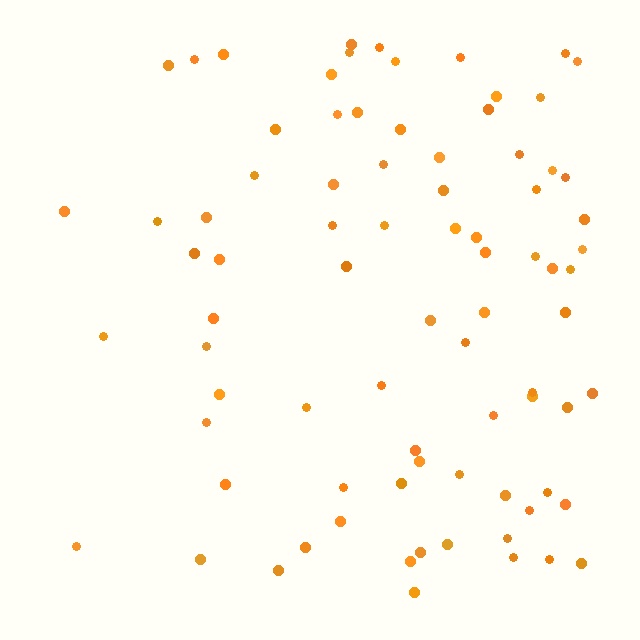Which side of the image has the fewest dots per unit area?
The left.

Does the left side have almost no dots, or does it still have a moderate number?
Still a moderate number, just noticeably fewer than the right.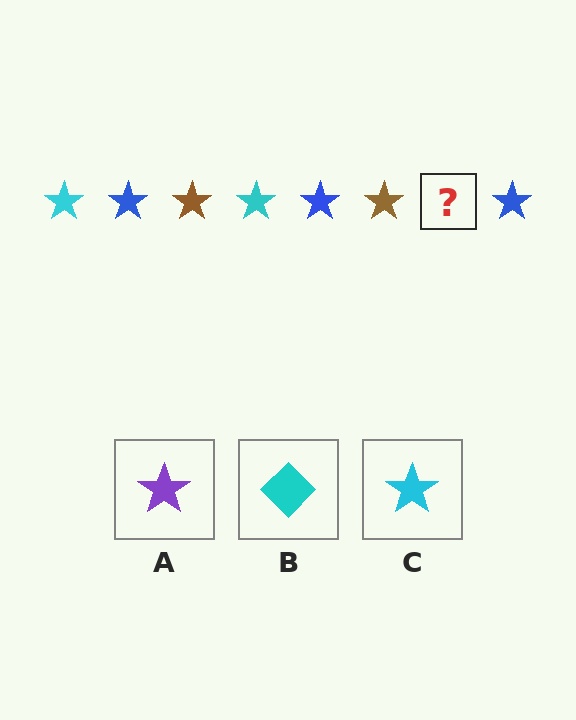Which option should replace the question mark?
Option C.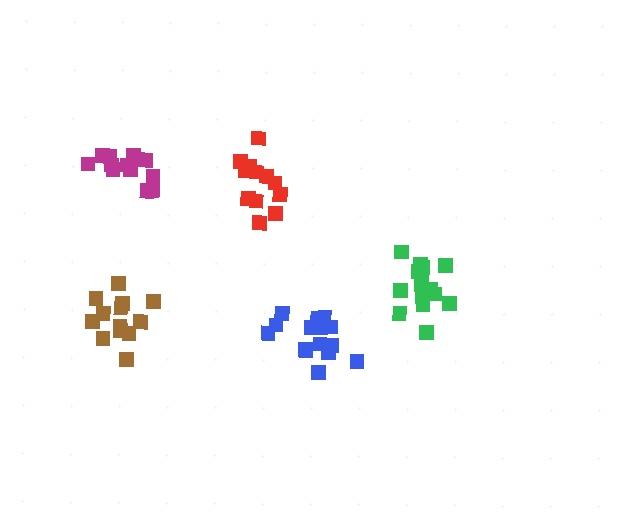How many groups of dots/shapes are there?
There are 5 groups.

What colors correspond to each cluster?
The clusters are colored: green, magenta, blue, brown, red.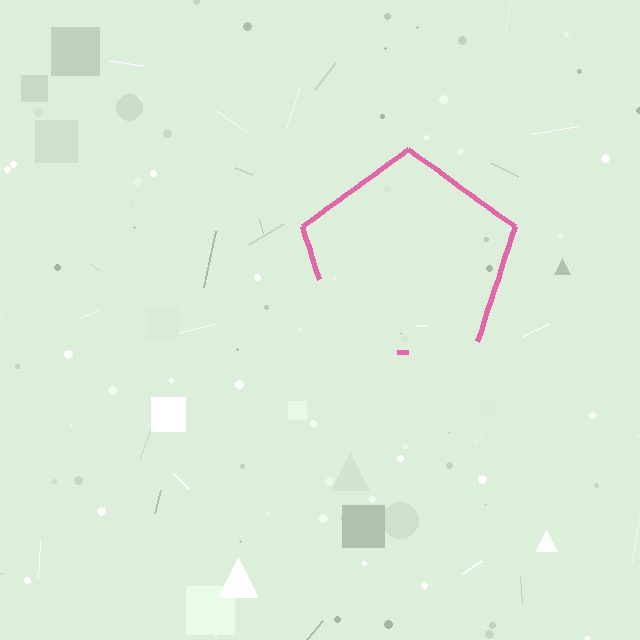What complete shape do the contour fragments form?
The contour fragments form a pentagon.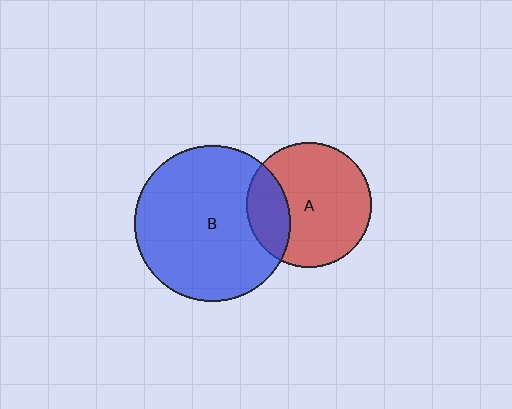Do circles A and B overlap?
Yes.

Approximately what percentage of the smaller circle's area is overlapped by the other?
Approximately 25%.